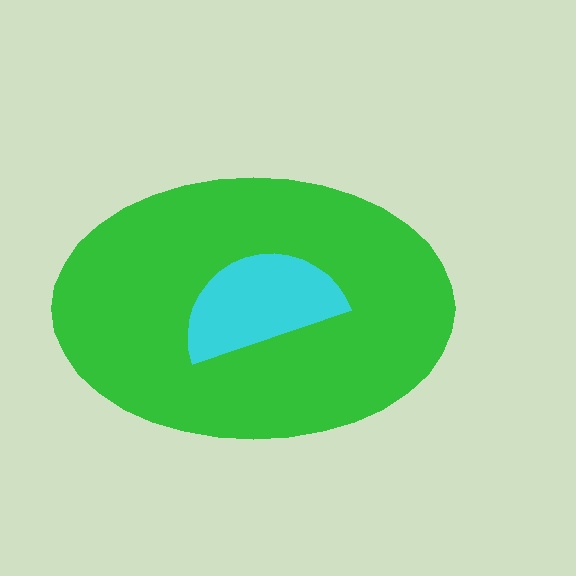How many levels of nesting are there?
2.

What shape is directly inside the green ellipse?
The cyan semicircle.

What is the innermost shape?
The cyan semicircle.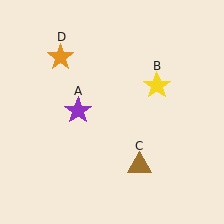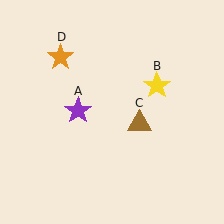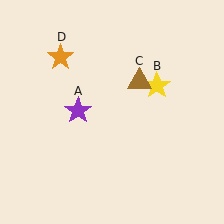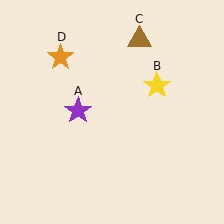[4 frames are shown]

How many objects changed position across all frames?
1 object changed position: brown triangle (object C).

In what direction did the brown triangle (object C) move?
The brown triangle (object C) moved up.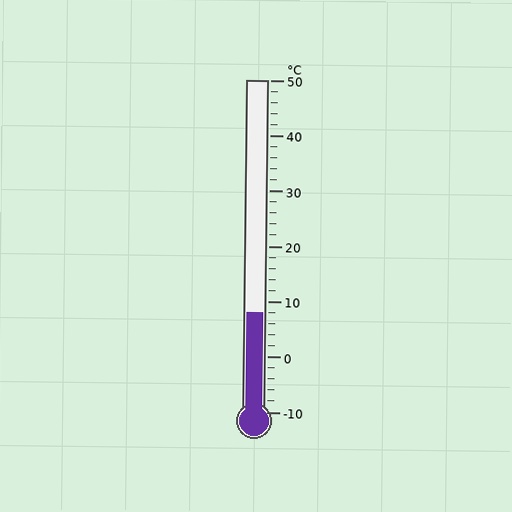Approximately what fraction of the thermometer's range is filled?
The thermometer is filled to approximately 30% of its range.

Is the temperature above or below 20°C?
The temperature is below 20°C.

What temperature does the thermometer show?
The thermometer shows approximately 8°C.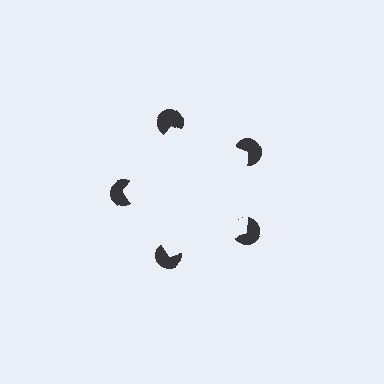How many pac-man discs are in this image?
There are 5 — one at each vertex of the illusory pentagon.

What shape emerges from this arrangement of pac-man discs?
An illusory pentagon — its edges are inferred from the aligned wedge cuts in the pac-man discs, not physically drawn.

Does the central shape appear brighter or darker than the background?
It typically appears slightly brighter than the background, even though no actual brightness change is drawn.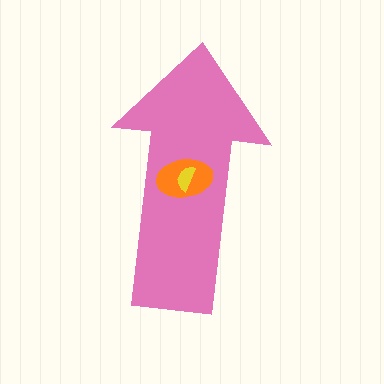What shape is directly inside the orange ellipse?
The yellow semicircle.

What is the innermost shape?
The yellow semicircle.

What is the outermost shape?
The pink arrow.